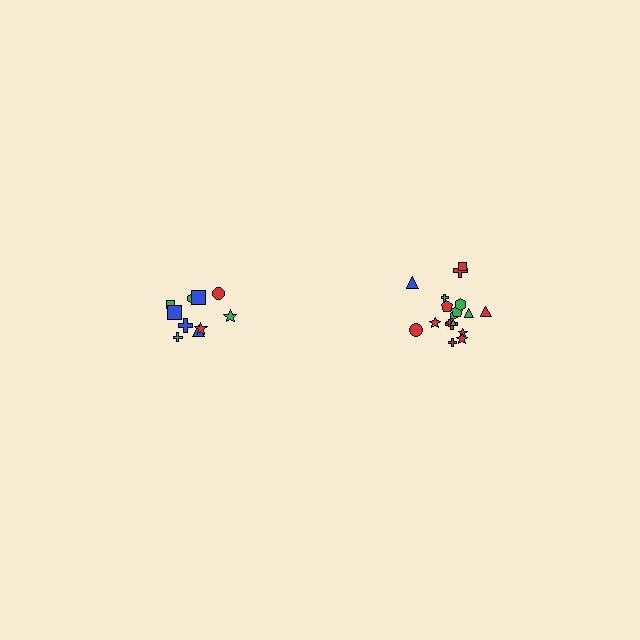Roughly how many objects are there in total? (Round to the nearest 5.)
Roughly 30 objects in total.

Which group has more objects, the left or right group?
The right group.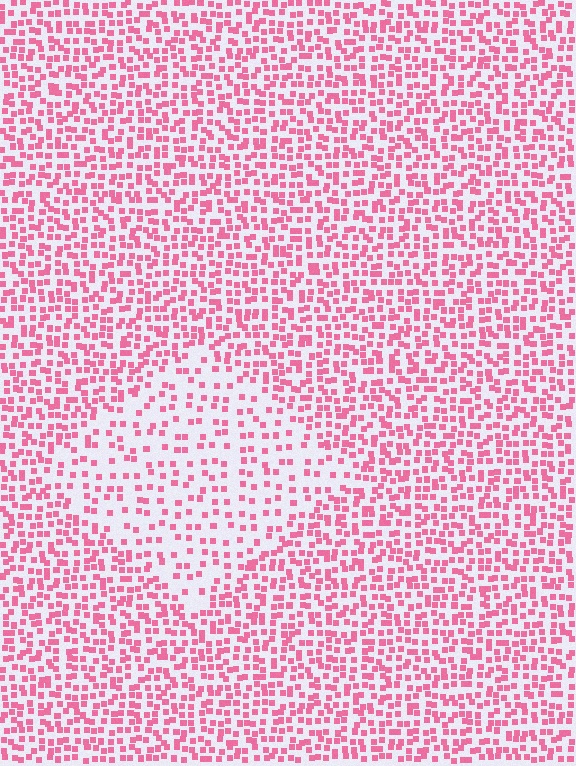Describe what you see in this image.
The image contains small pink elements arranged at two different densities. A diamond-shaped region is visible where the elements are less densely packed than the surrounding area.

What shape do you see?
I see a diamond.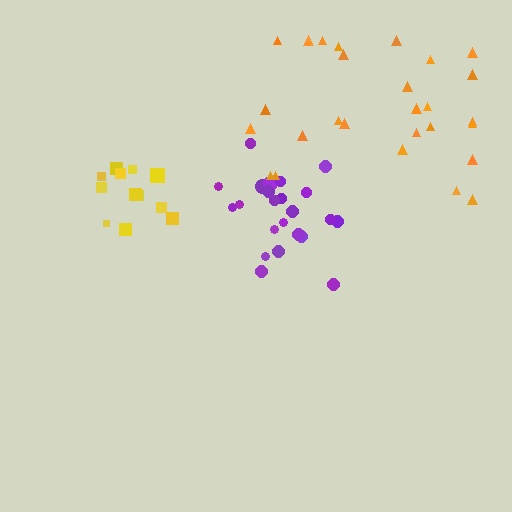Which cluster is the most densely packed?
Purple.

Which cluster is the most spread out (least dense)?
Orange.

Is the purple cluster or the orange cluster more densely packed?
Purple.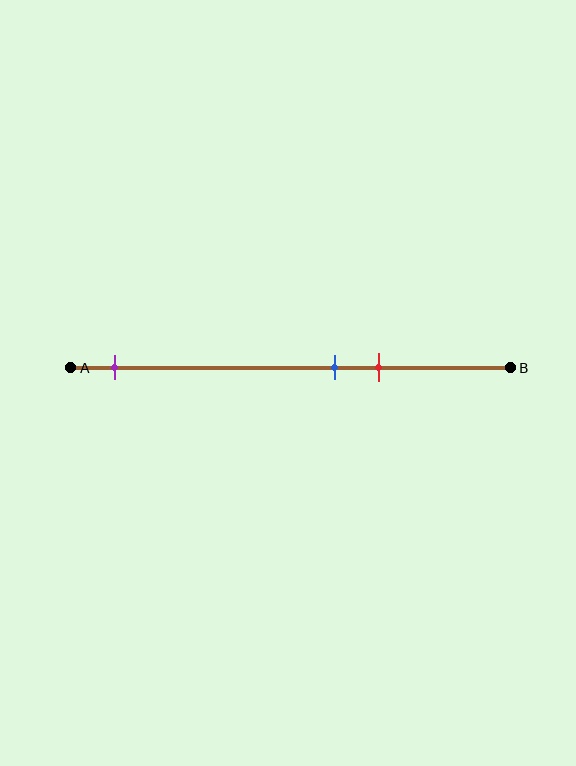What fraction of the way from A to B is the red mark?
The red mark is approximately 70% (0.7) of the way from A to B.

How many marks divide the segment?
There are 3 marks dividing the segment.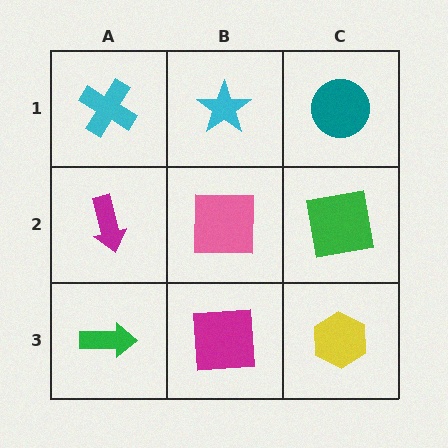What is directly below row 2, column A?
A green arrow.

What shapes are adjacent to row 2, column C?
A teal circle (row 1, column C), a yellow hexagon (row 3, column C), a pink square (row 2, column B).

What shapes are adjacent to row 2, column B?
A cyan star (row 1, column B), a magenta square (row 3, column B), a magenta arrow (row 2, column A), a green square (row 2, column C).